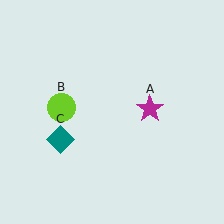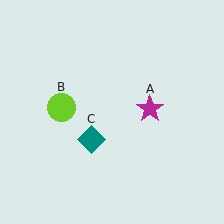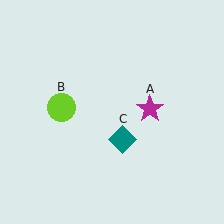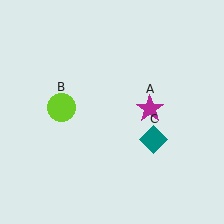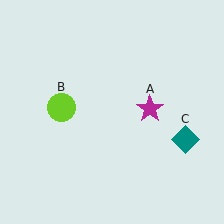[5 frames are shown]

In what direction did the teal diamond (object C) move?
The teal diamond (object C) moved right.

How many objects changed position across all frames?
1 object changed position: teal diamond (object C).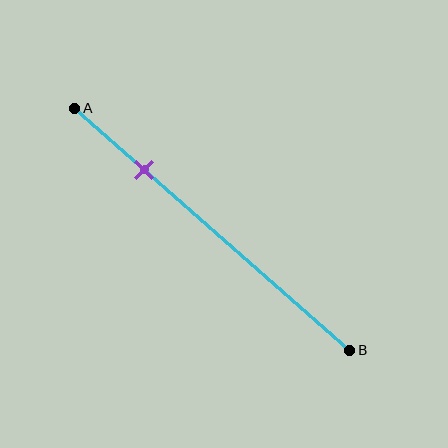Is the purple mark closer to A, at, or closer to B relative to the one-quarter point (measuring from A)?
The purple mark is approximately at the one-quarter point of segment AB.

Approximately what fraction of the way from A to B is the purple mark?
The purple mark is approximately 25% of the way from A to B.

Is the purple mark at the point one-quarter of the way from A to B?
Yes, the mark is approximately at the one-quarter point.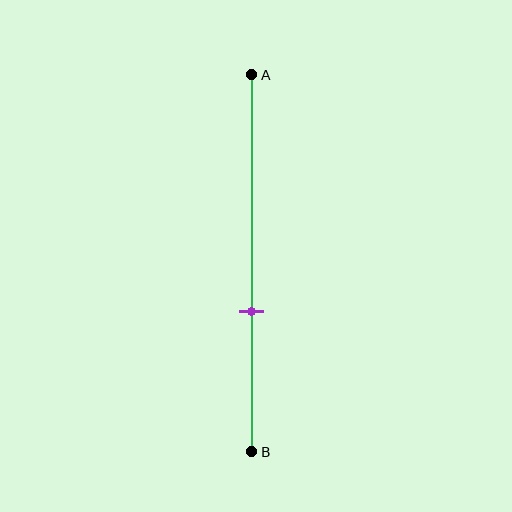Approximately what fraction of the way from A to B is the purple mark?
The purple mark is approximately 65% of the way from A to B.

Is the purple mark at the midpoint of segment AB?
No, the mark is at about 65% from A, not at the 50% midpoint.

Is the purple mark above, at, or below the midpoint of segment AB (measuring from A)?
The purple mark is below the midpoint of segment AB.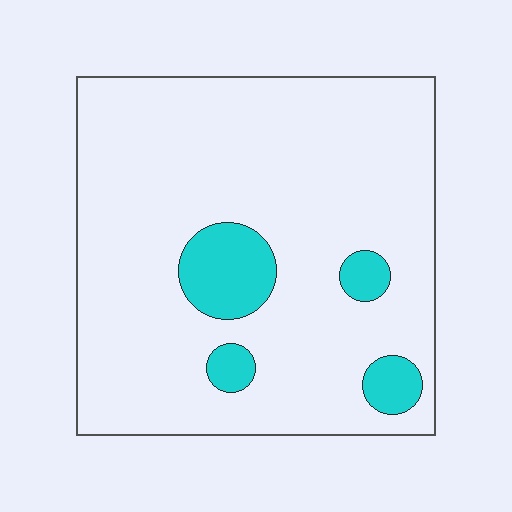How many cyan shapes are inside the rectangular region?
4.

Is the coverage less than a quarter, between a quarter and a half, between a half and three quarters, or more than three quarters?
Less than a quarter.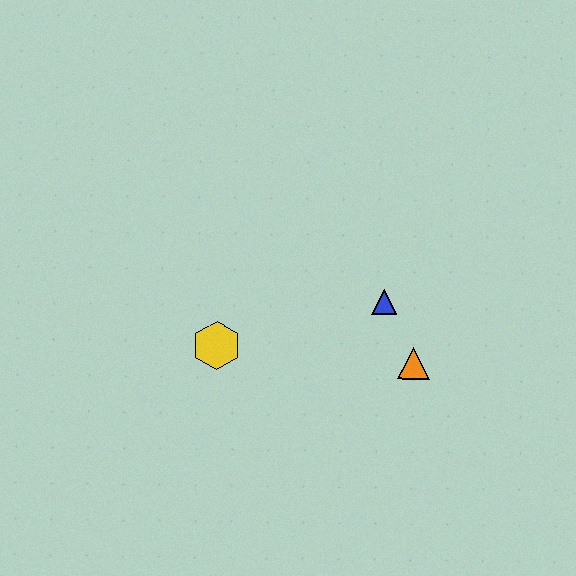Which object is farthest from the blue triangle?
The yellow hexagon is farthest from the blue triangle.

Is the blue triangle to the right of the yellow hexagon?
Yes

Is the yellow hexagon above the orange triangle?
Yes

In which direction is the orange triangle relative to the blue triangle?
The orange triangle is below the blue triangle.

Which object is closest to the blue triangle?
The orange triangle is closest to the blue triangle.